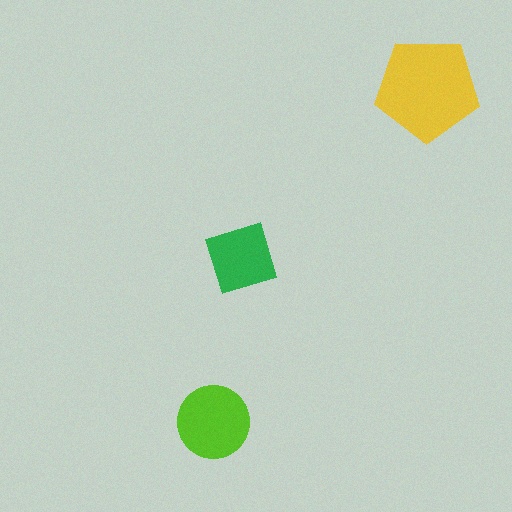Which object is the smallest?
The green diamond.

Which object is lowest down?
The lime circle is bottommost.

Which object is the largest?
The yellow pentagon.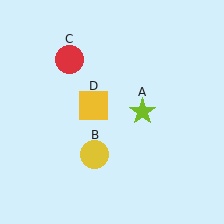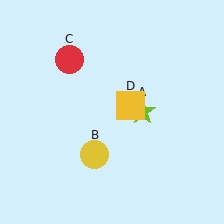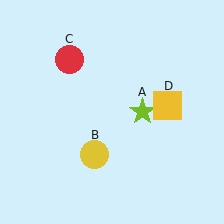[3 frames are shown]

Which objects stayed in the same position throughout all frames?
Lime star (object A) and yellow circle (object B) and red circle (object C) remained stationary.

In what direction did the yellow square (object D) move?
The yellow square (object D) moved right.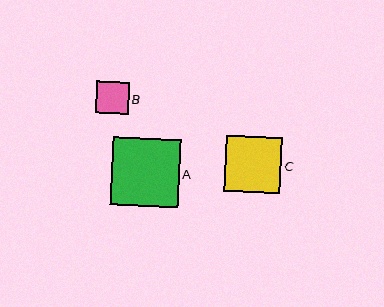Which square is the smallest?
Square B is the smallest with a size of approximately 33 pixels.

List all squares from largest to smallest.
From largest to smallest: A, C, B.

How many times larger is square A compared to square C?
Square A is approximately 1.2 times the size of square C.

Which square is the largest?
Square A is the largest with a size of approximately 68 pixels.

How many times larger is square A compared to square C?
Square A is approximately 1.2 times the size of square C.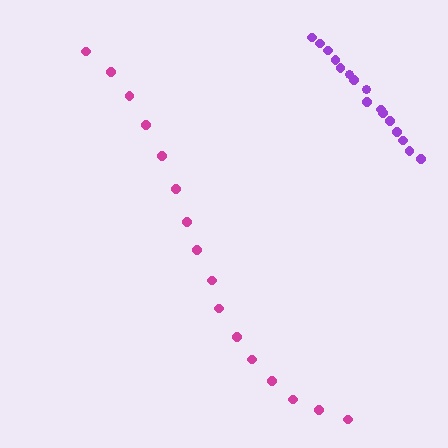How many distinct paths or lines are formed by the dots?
There are 2 distinct paths.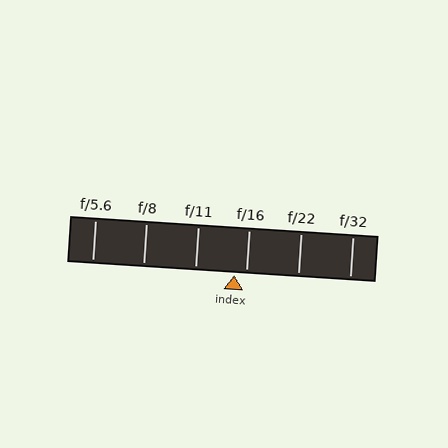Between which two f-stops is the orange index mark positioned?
The index mark is between f/11 and f/16.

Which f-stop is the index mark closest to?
The index mark is closest to f/16.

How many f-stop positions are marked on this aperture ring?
There are 6 f-stop positions marked.